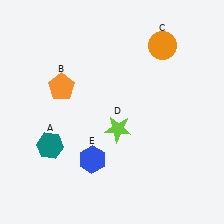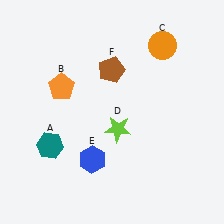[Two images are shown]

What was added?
A brown pentagon (F) was added in Image 2.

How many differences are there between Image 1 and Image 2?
There is 1 difference between the two images.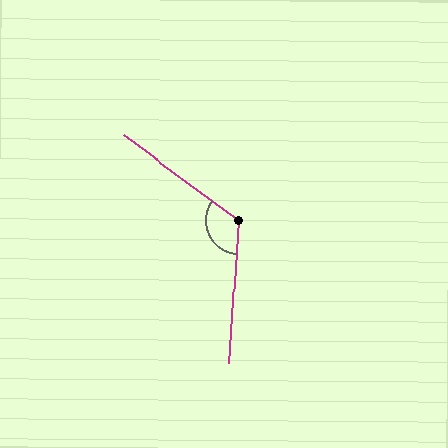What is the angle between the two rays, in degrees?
Approximately 122 degrees.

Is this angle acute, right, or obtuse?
It is obtuse.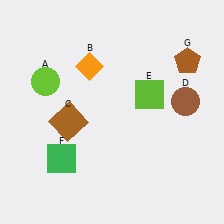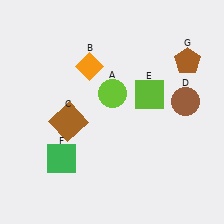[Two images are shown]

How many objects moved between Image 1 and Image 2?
1 object moved between the two images.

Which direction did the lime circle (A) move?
The lime circle (A) moved right.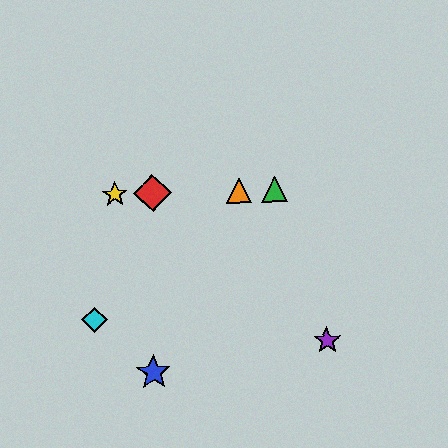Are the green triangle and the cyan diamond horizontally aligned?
No, the green triangle is at y≈189 and the cyan diamond is at y≈320.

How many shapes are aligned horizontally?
4 shapes (the red diamond, the green triangle, the yellow star, the orange triangle) are aligned horizontally.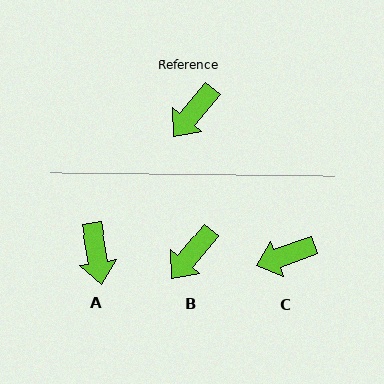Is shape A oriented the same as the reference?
No, it is off by about 50 degrees.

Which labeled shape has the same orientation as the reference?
B.